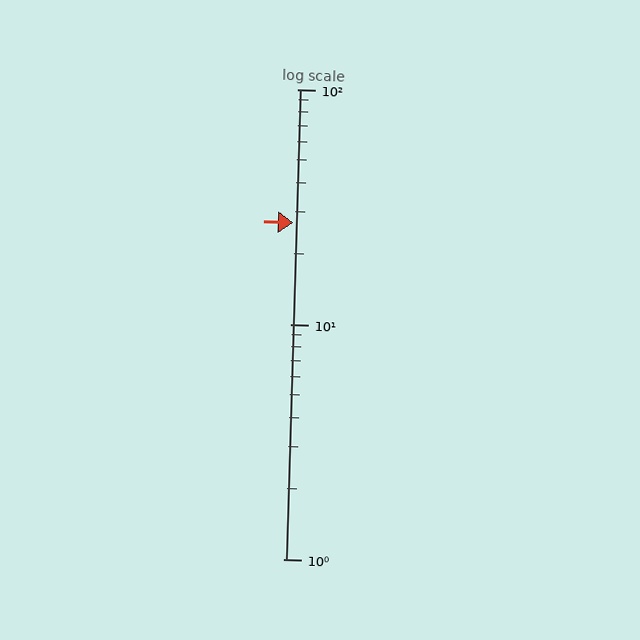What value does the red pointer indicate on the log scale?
The pointer indicates approximately 27.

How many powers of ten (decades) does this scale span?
The scale spans 2 decades, from 1 to 100.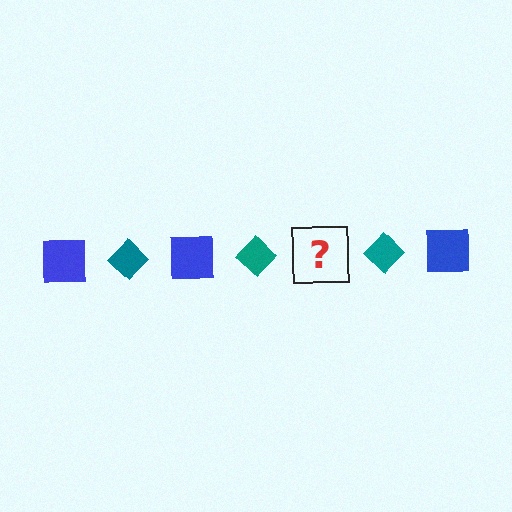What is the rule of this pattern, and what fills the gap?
The rule is that the pattern alternates between blue square and teal diamond. The gap should be filled with a blue square.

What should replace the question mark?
The question mark should be replaced with a blue square.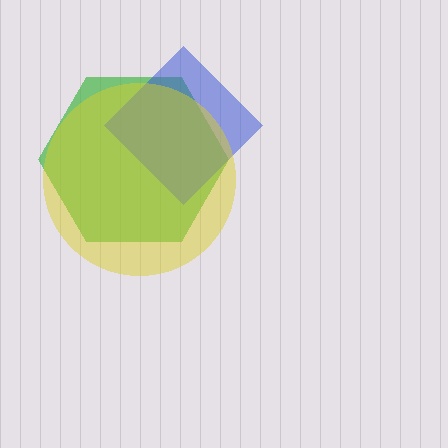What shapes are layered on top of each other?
The layered shapes are: a green hexagon, a blue diamond, a yellow circle.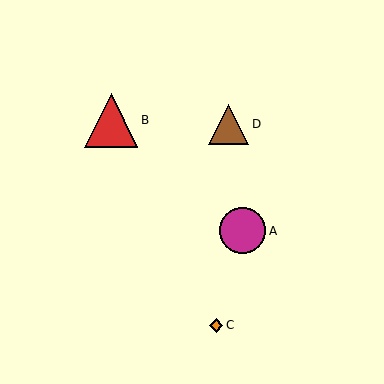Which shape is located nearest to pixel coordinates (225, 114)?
The brown triangle (labeled D) at (229, 124) is nearest to that location.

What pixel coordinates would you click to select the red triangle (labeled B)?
Click at (111, 120) to select the red triangle B.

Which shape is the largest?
The red triangle (labeled B) is the largest.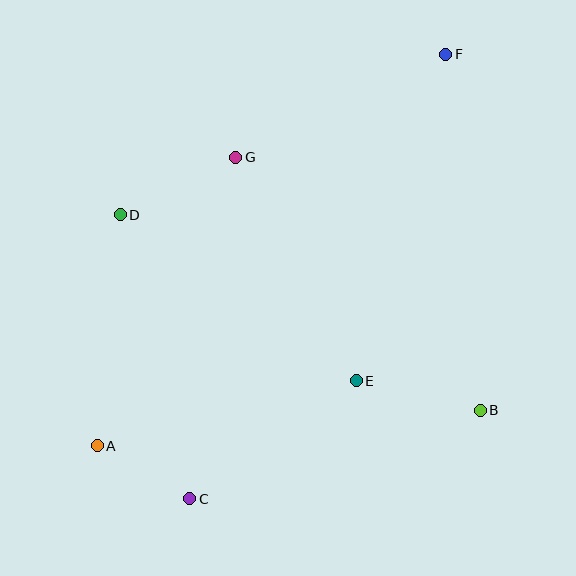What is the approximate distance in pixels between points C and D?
The distance between C and D is approximately 292 pixels.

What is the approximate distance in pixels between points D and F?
The distance between D and F is approximately 363 pixels.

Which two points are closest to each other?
Points A and C are closest to each other.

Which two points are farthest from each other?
Points A and F are farthest from each other.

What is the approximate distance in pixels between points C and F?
The distance between C and F is approximately 513 pixels.